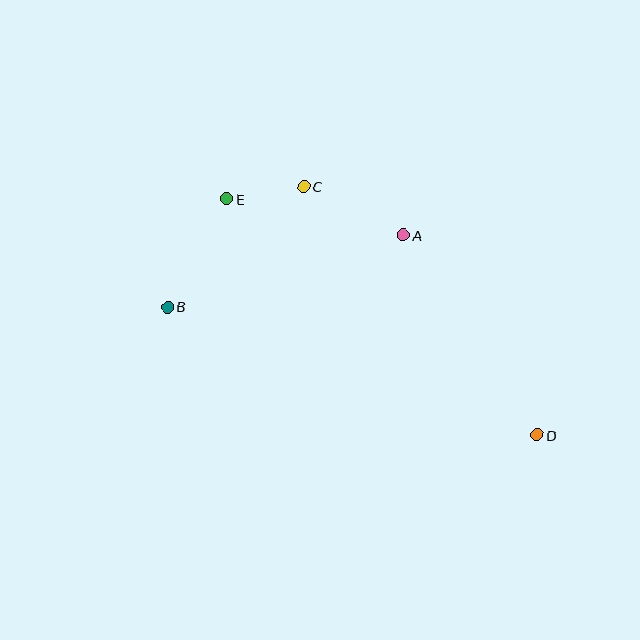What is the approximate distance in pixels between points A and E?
The distance between A and E is approximately 180 pixels.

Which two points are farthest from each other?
Points B and D are farthest from each other.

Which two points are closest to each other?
Points C and E are closest to each other.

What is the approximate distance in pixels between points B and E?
The distance between B and E is approximately 123 pixels.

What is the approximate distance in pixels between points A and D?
The distance between A and D is approximately 241 pixels.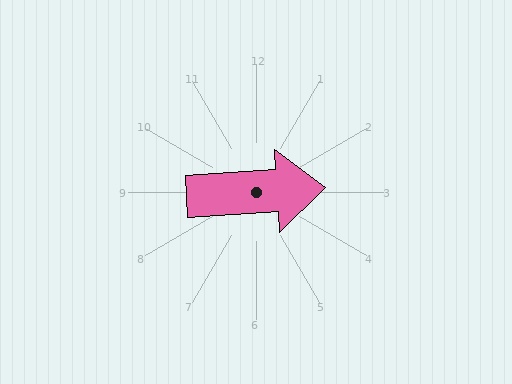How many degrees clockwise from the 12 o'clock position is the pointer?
Approximately 86 degrees.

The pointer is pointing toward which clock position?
Roughly 3 o'clock.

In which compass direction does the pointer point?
East.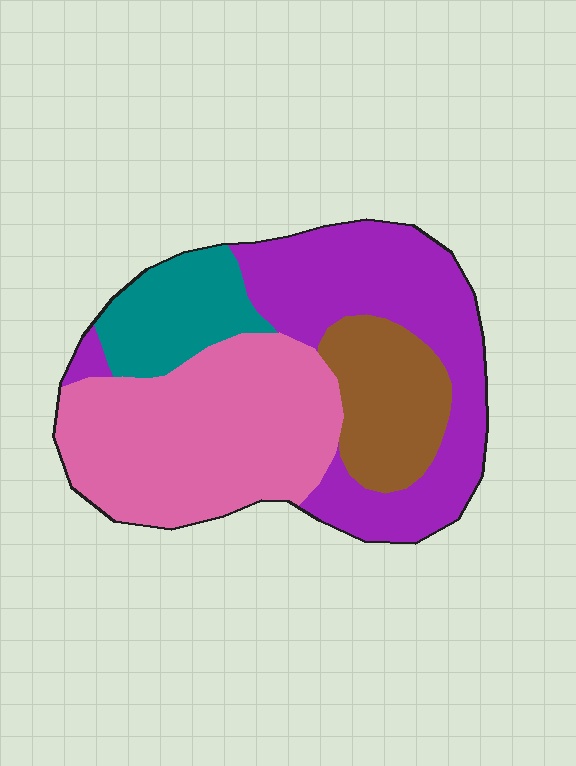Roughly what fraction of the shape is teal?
Teal takes up about one eighth (1/8) of the shape.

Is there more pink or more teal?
Pink.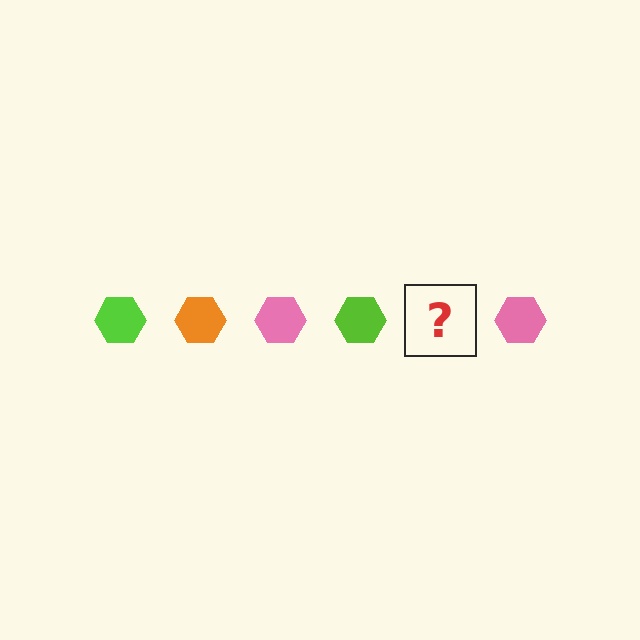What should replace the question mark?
The question mark should be replaced with an orange hexagon.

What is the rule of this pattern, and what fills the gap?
The rule is that the pattern cycles through lime, orange, pink hexagons. The gap should be filled with an orange hexagon.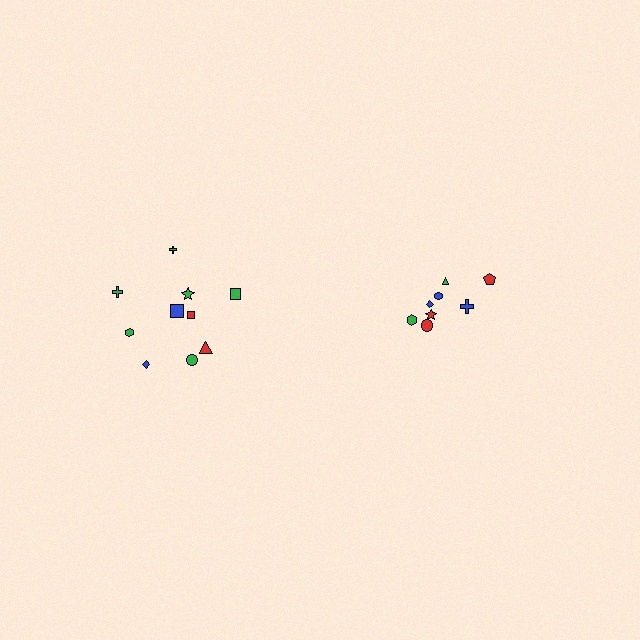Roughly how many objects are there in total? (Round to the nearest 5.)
Roughly 20 objects in total.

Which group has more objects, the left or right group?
The left group.